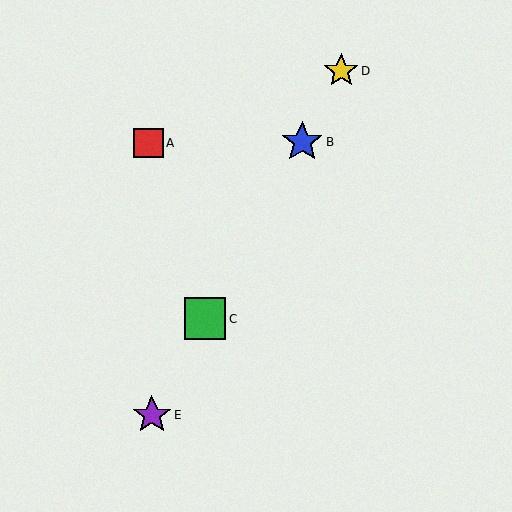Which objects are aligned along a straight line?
Objects B, C, D, E are aligned along a straight line.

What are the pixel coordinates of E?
Object E is at (152, 415).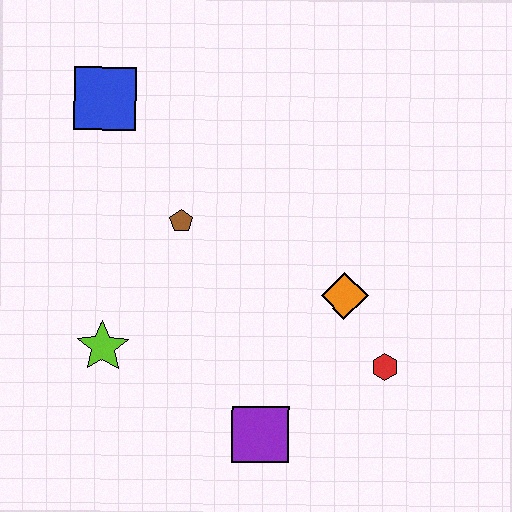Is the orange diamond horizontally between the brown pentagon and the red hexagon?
Yes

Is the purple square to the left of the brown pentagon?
No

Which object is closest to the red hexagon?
The orange diamond is closest to the red hexagon.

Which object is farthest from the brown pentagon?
The red hexagon is farthest from the brown pentagon.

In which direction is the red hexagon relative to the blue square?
The red hexagon is to the right of the blue square.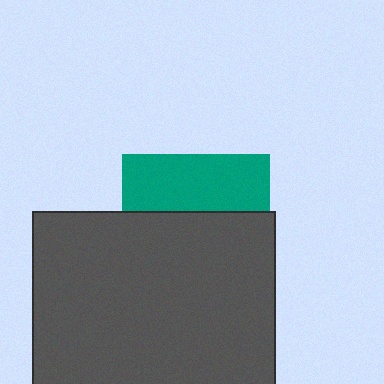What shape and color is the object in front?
The object in front is a dark gray rectangle.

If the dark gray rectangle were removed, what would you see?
You would see the complete teal square.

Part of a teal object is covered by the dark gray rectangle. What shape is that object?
It is a square.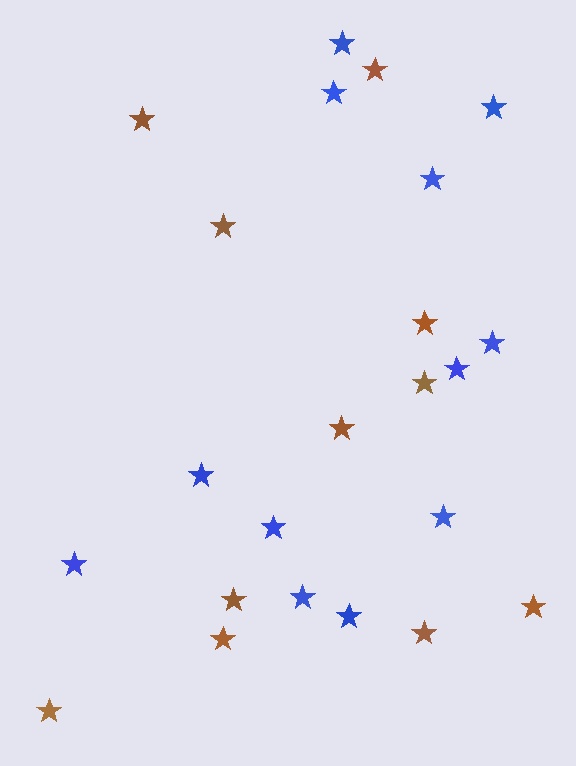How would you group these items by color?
There are 2 groups: one group of brown stars (11) and one group of blue stars (12).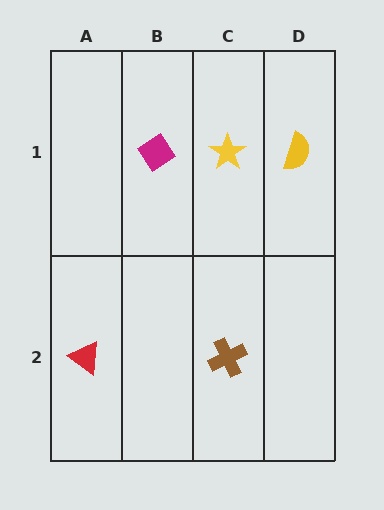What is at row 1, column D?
A yellow semicircle.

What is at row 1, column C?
A yellow star.